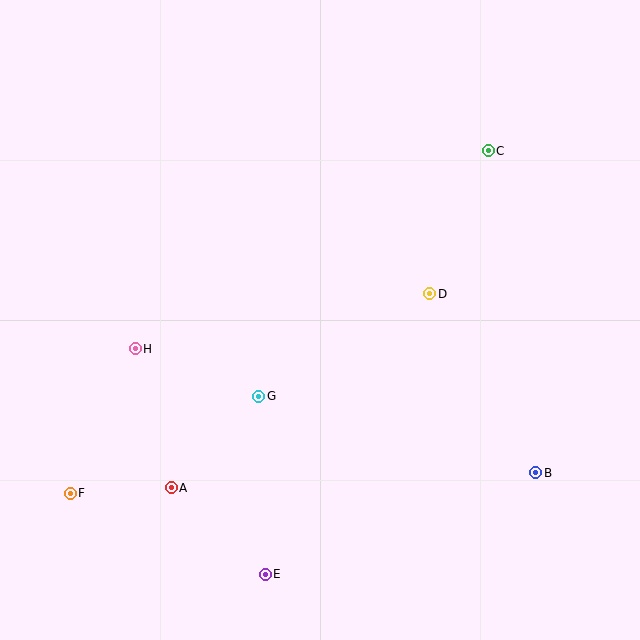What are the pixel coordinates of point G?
Point G is at (259, 396).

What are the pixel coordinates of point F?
Point F is at (70, 493).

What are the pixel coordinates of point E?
Point E is at (265, 574).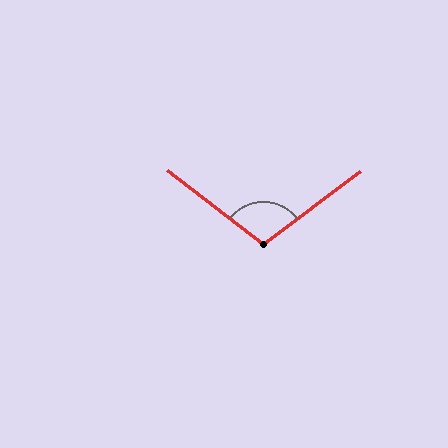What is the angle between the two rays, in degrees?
Approximately 106 degrees.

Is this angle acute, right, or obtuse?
It is obtuse.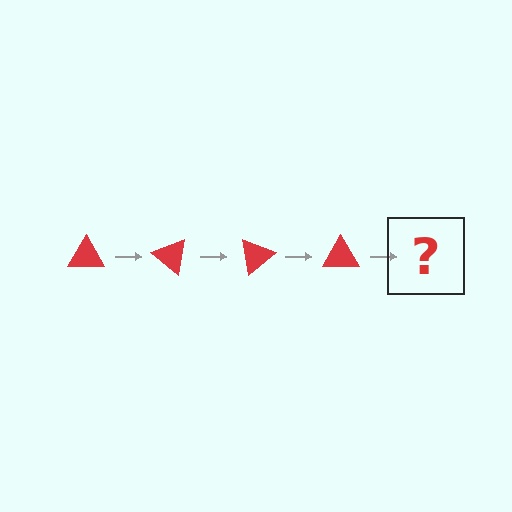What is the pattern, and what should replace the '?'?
The pattern is that the triangle rotates 40 degrees each step. The '?' should be a red triangle rotated 160 degrees.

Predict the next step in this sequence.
The next step is a red triangle rotated 160 degrees.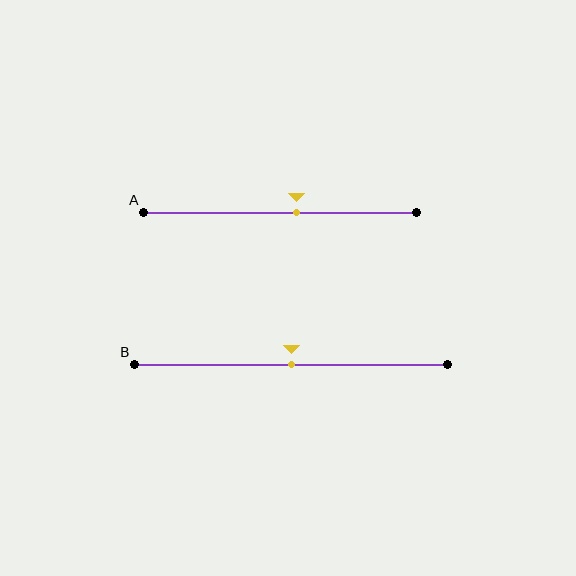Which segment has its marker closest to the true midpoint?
Segment B has its marker closest to the true midpoint.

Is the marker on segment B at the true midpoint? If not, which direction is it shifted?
Yes, the marker on segment B is at the true midpoint.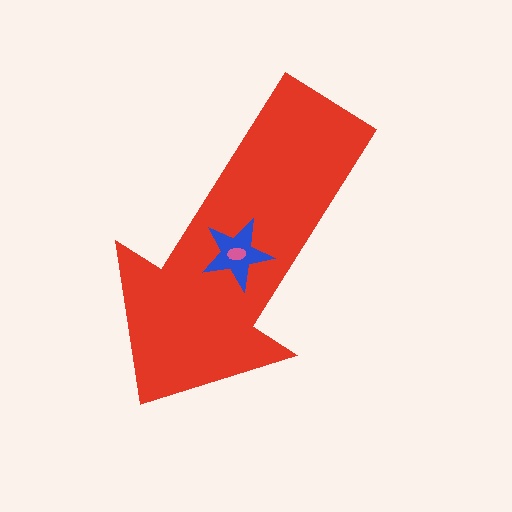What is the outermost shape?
The red arrow.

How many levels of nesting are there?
3.